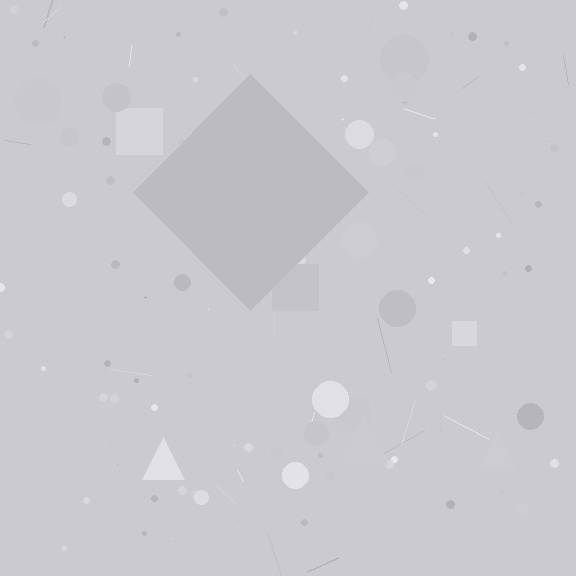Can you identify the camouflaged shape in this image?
The camouflaged shape is a diamond.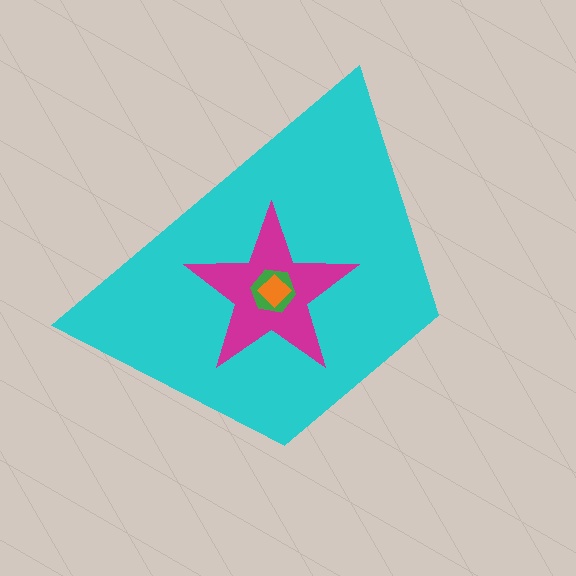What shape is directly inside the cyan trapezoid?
The magenta star.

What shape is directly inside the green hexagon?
The orange diamond.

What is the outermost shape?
The cyan trapezoid.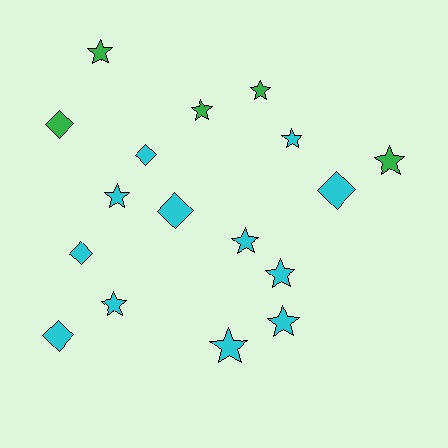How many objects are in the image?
There are 17 objects.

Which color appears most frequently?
Cyan, with 12 objects.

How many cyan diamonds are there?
There are 5 cyan diamonds.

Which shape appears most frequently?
Star, with 11 objects.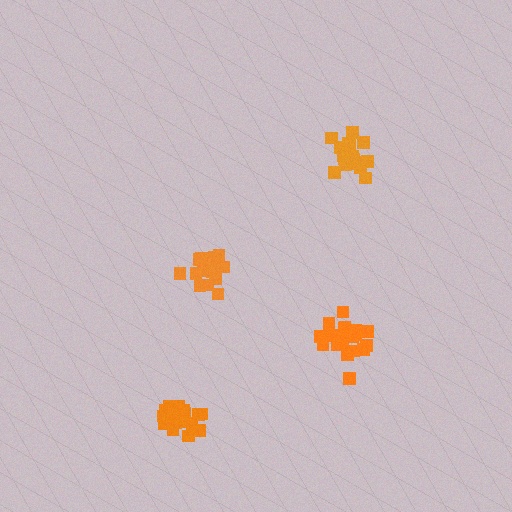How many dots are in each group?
Group 1: 17 dots, Group 2: 19 dots, Group 3: 20 dots, Group 4: 17 dots (73 total).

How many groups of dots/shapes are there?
There are 4 groups.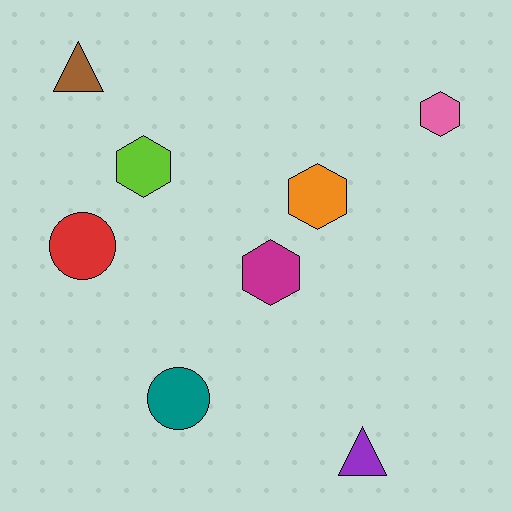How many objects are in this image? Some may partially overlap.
There are 8 objects.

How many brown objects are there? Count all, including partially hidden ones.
There is 1 brown object.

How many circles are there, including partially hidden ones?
There are 2 circles.